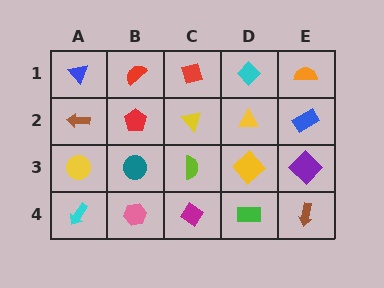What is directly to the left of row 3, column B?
A yellow circle.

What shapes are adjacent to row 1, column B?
A red pentagon (row 2, column B), a blue triangle (row 1, column A), a red square (row 1, column C).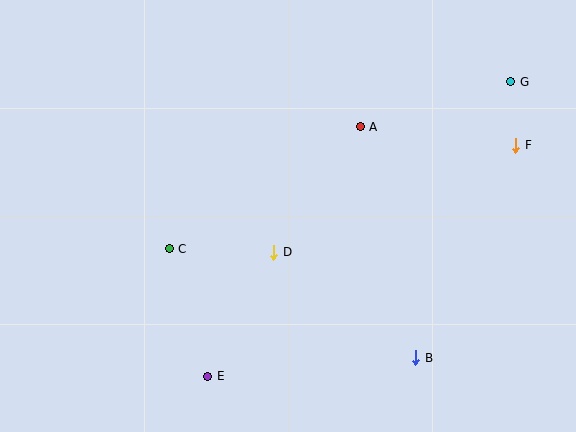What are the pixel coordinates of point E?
Point E is at (208, 376).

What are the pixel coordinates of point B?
Point B is at (416, 358).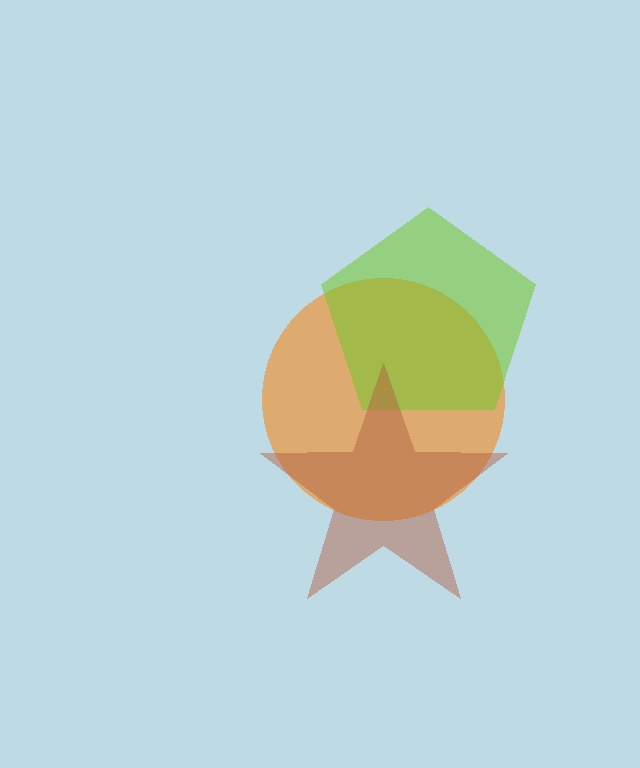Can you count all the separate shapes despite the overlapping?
Yes, there are 3 separate shapes.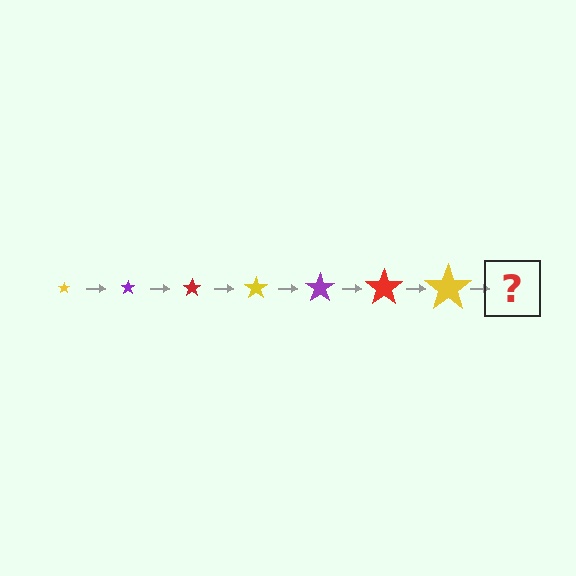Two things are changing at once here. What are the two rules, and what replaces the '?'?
The two rules are that the star grows larger each step and the color cycles through yellow, purple, and red. The '?' should be a purple star, larger than the previous one.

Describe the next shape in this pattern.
It should be a purple star, larger than the previous one.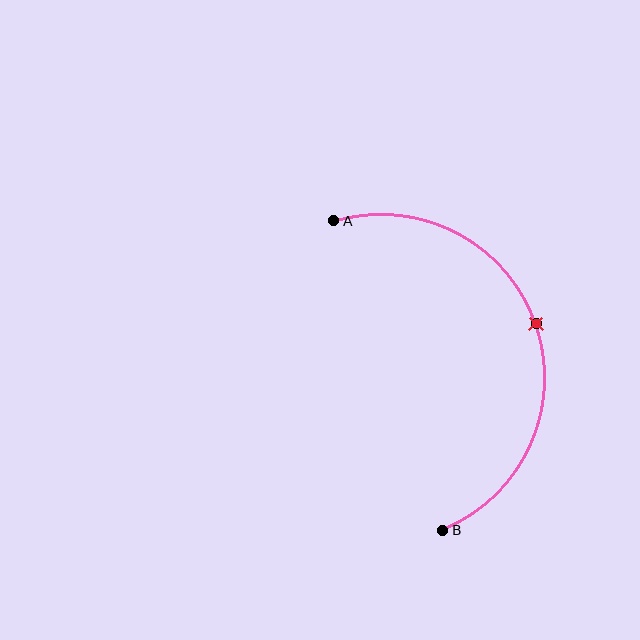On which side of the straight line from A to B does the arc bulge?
The arc bulges to the right of the straight line connecting A and B.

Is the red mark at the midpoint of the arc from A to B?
Yes. The red mark lies on the arc at equal arc-length from both A and B — it is the arc midpoint.